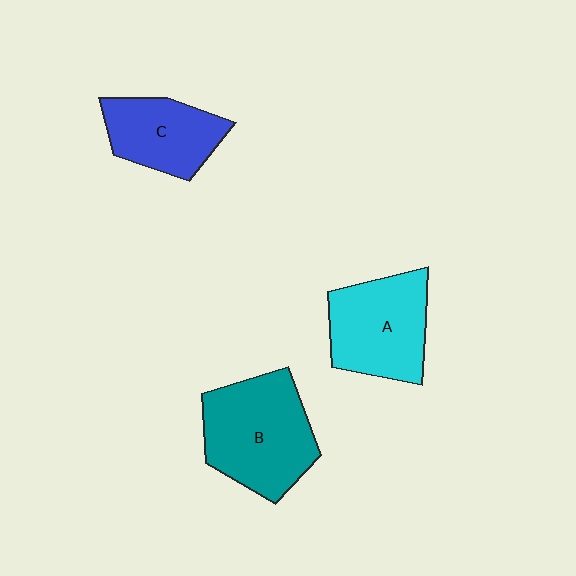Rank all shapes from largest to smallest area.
From largest to smallest: B (teal), A (cyan), C (blue).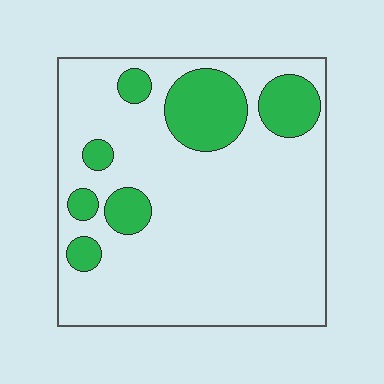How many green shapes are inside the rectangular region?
7.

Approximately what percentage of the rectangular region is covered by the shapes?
Approximately 20%.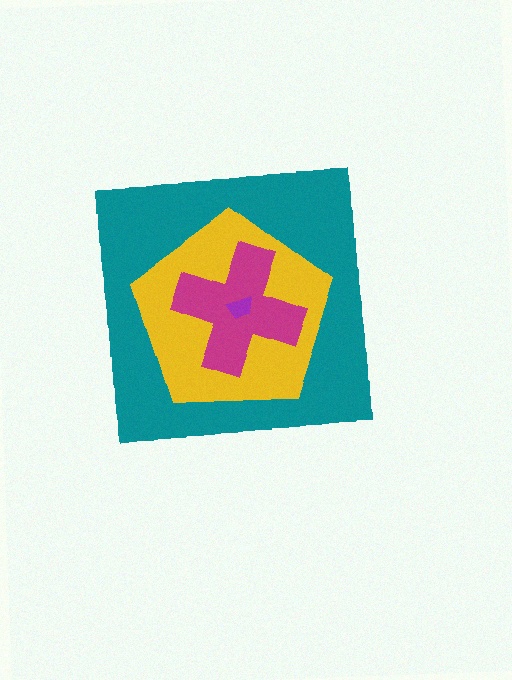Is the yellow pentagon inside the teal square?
Yes.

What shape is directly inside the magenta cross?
The purple trapezoid.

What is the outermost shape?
The teal square.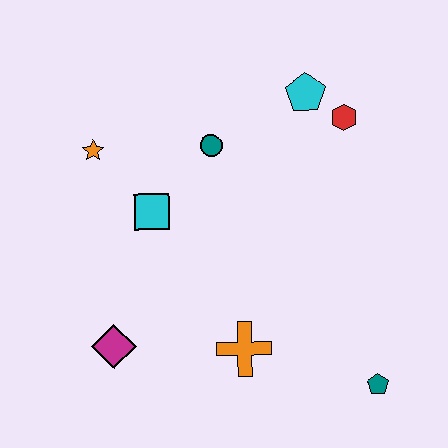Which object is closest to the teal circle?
The cyan square is closest to the teal circle.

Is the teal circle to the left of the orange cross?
Yes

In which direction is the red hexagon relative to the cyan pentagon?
The red hexagon is to the right of the cyan pentagon.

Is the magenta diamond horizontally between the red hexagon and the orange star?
Yes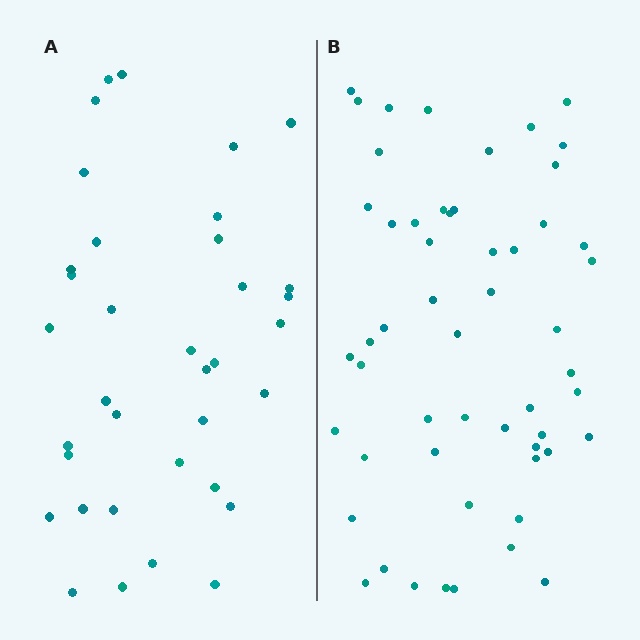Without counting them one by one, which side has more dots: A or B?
Region B (the right region) has more dots.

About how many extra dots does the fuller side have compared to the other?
Region B has approximately 20 more dots than region A.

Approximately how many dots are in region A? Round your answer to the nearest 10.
About 40 dots. (The exact count is 36, which rounds to 40.)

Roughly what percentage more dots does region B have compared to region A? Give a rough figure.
About 50% more.